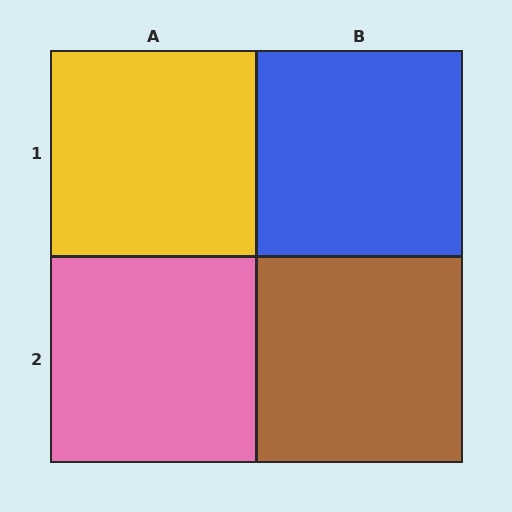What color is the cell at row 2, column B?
Brown.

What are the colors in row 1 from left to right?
Yellow, blue.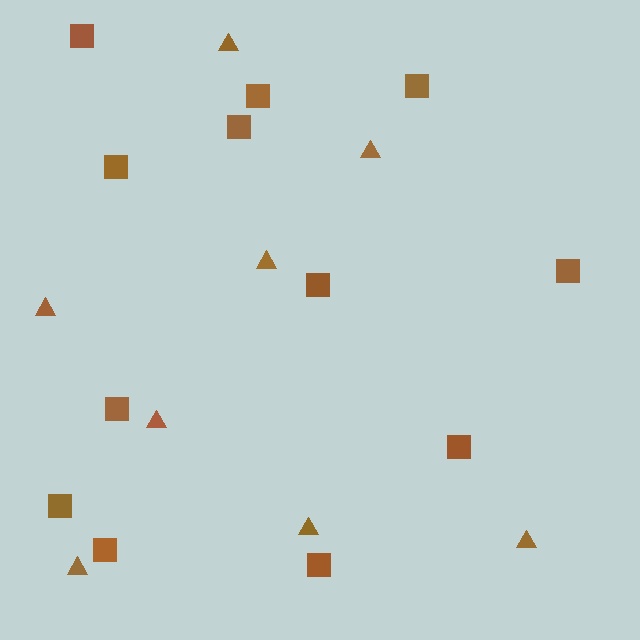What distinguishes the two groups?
There are 2 groups: one group of squares (12) and one group of triangles (8).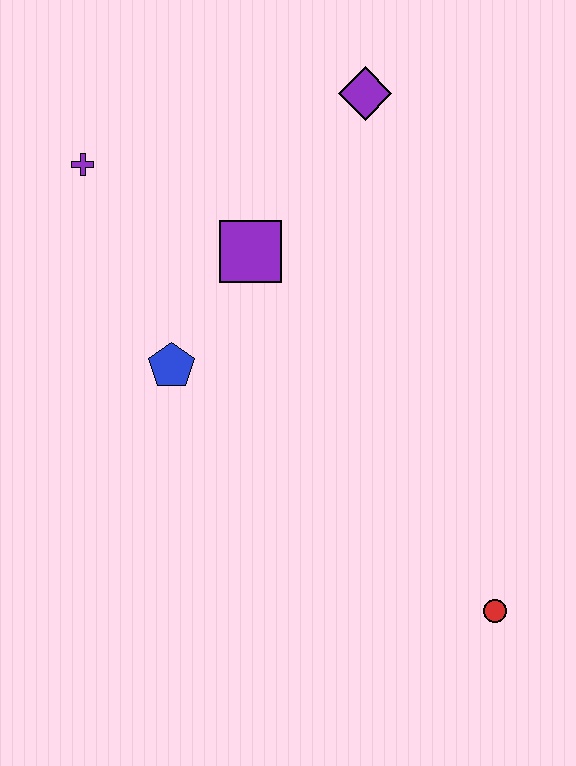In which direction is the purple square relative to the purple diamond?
The purple square is below the purple diamond.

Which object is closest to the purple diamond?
The purple square is closest to the purple diamond.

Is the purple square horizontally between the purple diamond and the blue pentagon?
Yes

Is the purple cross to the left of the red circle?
Yes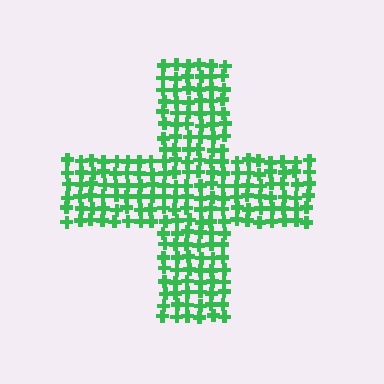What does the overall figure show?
The overall figure shows a cross.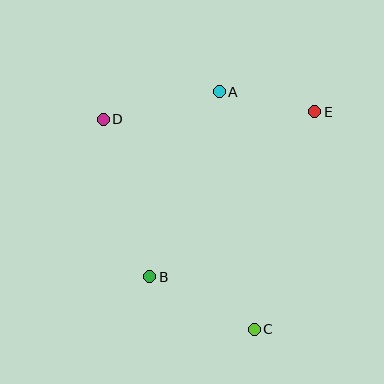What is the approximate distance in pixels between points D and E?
The distance between D and E is approximately 212 pixels.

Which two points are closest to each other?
Points A and E are closest to each other.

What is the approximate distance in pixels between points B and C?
The distance between B and C is approximately 117 pixels.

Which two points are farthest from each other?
Points C and D are farthest from each other.